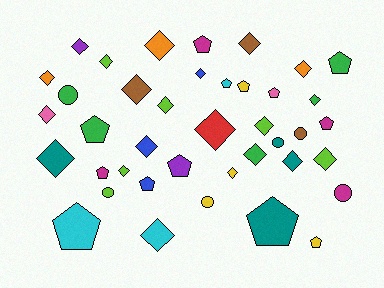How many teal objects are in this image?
There are 4 teal objects.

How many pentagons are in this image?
There are 13 pentagons.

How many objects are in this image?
There are 40 objects.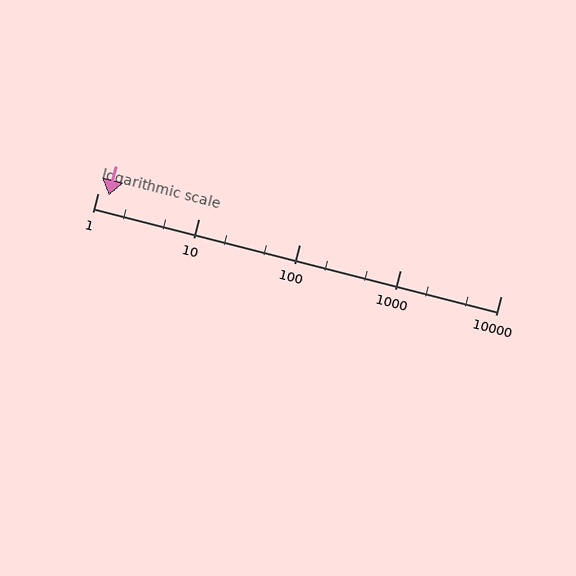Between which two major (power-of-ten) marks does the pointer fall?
The pointer is between 1 and 10.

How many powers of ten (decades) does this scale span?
The scale spans 4 decades, from 1 to 10000.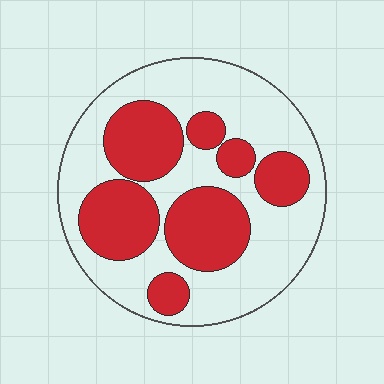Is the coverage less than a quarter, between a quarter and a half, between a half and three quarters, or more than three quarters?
Between a quarter and a half.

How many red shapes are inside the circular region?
7.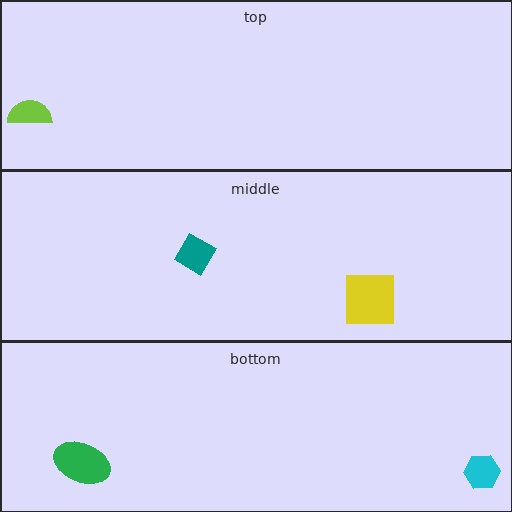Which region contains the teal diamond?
The middle region.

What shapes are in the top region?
The lime semicircle.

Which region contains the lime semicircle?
The top region.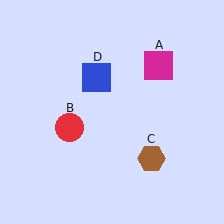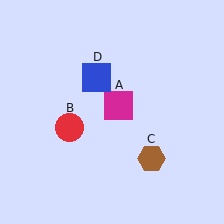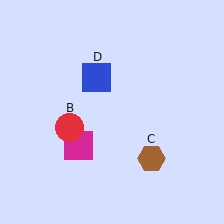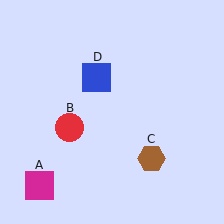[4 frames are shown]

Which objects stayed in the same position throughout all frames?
Red circle (object B) and brown hexagon (object C) and blue square (object D) remained stationary.